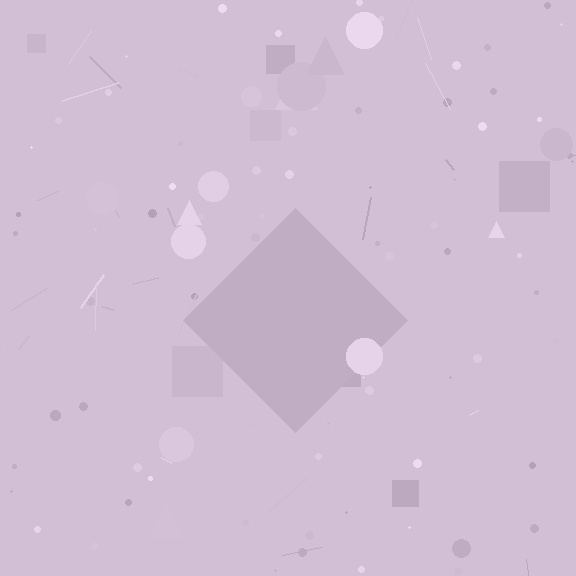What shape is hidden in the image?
A diamond is hidden in the image.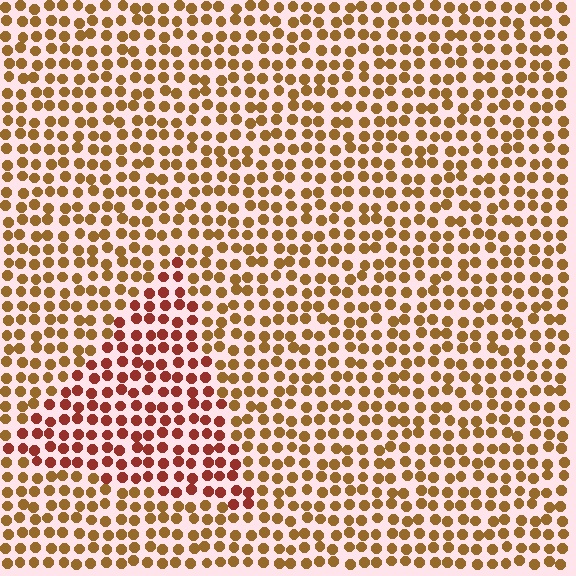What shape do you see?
I see a triangle.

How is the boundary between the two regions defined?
The boundary is defined purely by a slight shift in hue (about 33 degrees). Spacing, size, and orientation are identical on both sides.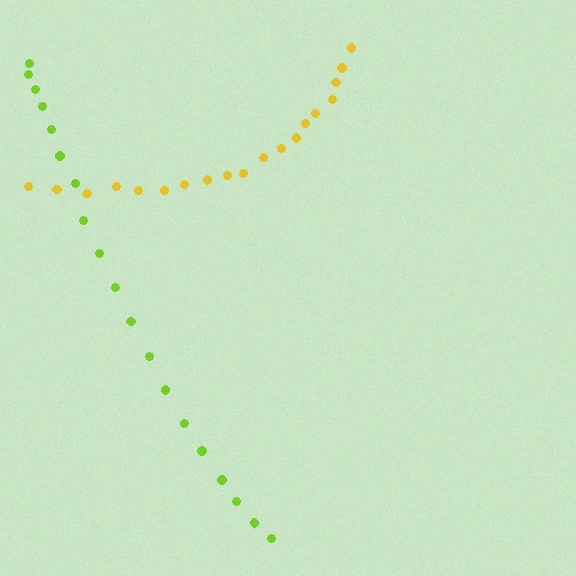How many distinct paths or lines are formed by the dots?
There are 2 distinct paths.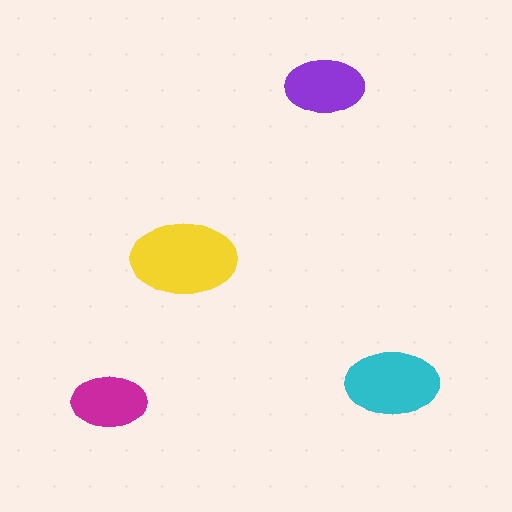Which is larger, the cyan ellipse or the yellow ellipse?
The yellow one.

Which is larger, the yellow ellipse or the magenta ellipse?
The yellow one.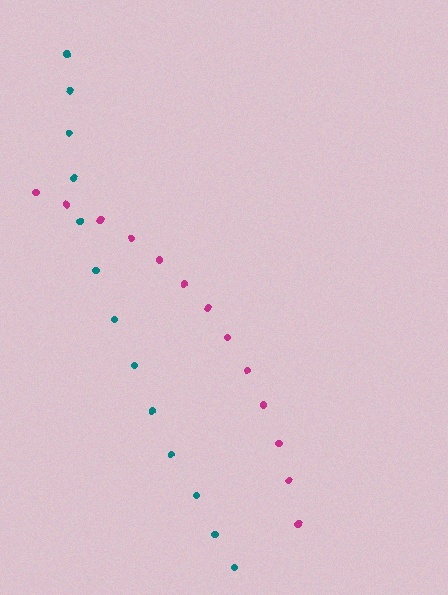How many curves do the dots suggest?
There are 2 distinct paths.